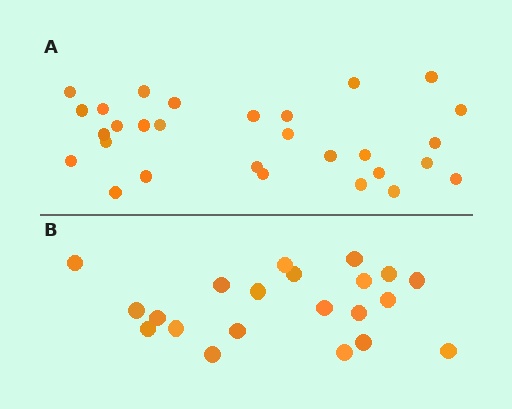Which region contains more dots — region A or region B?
Region A (the top region) has more dots.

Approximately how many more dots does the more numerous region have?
Region A has roughly 8 or so more dots than region B.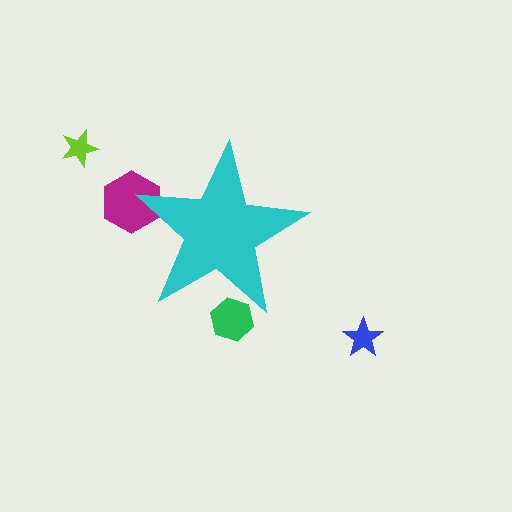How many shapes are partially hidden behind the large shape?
2 shapes are partially hidden.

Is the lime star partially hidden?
No, the lime star is fully visible.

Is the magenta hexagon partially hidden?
Yes, the magenta hexagon is partially hidden behind the cyan star.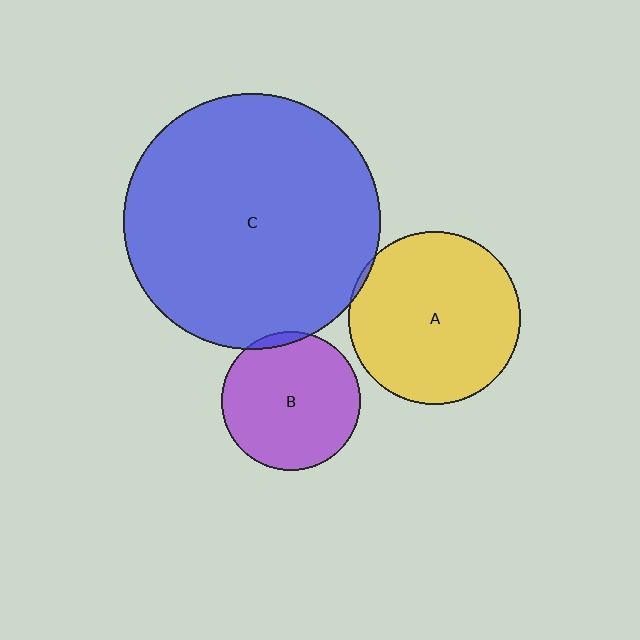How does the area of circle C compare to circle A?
Approximately 2.2 times.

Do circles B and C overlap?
Yes.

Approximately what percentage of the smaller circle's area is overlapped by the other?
Approximately 5%.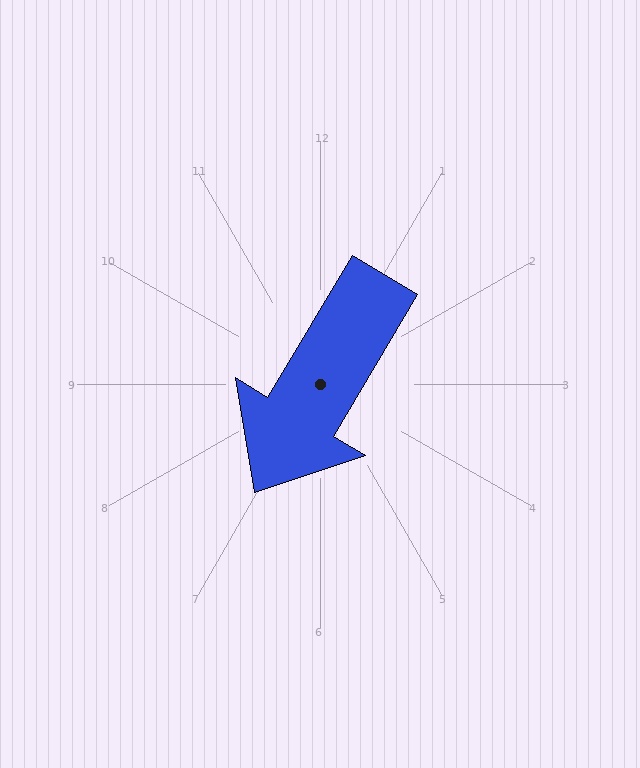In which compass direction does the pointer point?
Southwest.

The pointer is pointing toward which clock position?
Roughly 7 o'clock.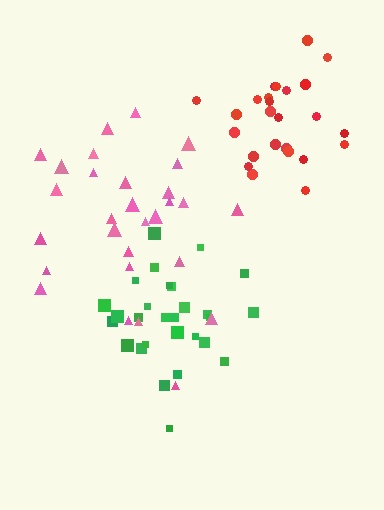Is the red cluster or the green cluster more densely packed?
Red.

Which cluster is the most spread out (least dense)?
Pink.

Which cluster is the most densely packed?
Red.